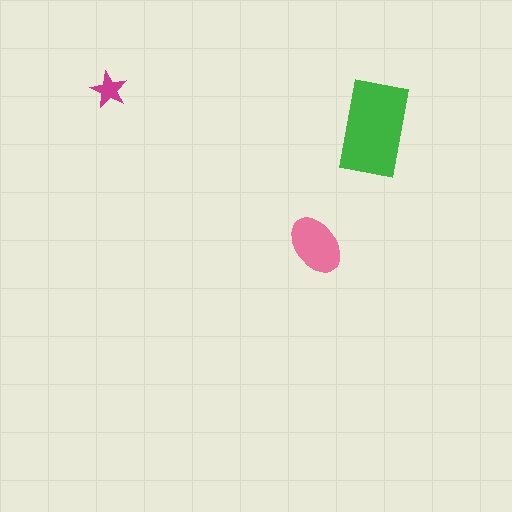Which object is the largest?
The green rectangle.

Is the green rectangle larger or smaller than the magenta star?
Larger.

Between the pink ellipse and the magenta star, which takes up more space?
The pink ellipse.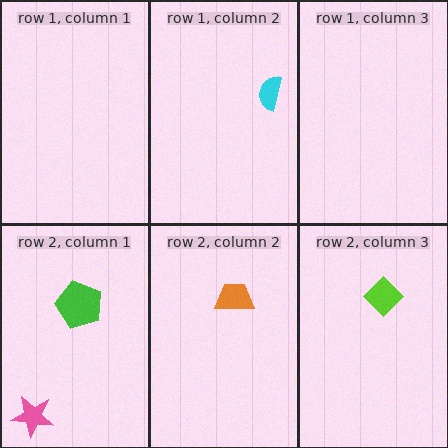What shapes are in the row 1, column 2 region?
The cyan semicircle.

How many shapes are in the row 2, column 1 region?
2.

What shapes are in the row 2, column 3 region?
The lime diamond.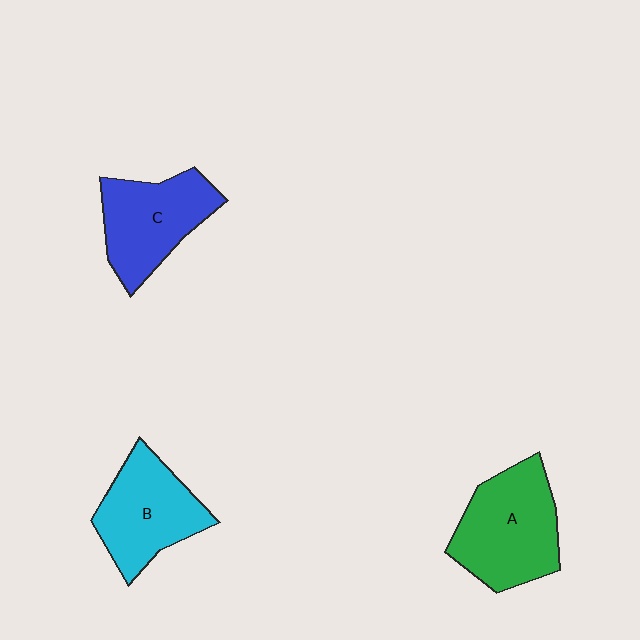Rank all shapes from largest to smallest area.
From largest to smallest: A (green), B (cyan), C (blue).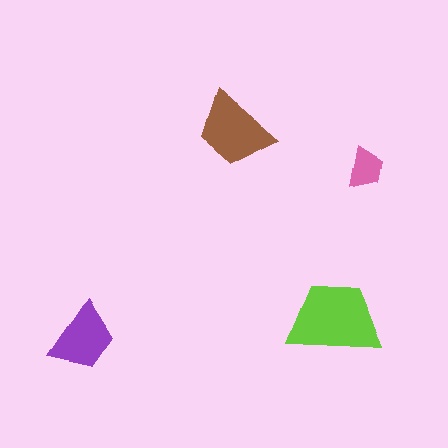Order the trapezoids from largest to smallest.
the lime one, the brown one, the purple one, the pink one.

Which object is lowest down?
The purple trapezoid is bottommost.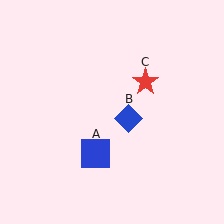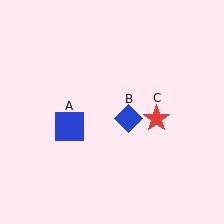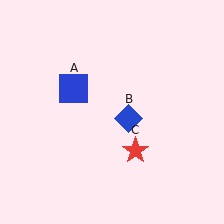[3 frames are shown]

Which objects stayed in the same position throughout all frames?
Blue diamond (object B) remained stationary.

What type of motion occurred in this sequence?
The blue square (object A), red star (object C) rotated clockwise around the center of the scene.